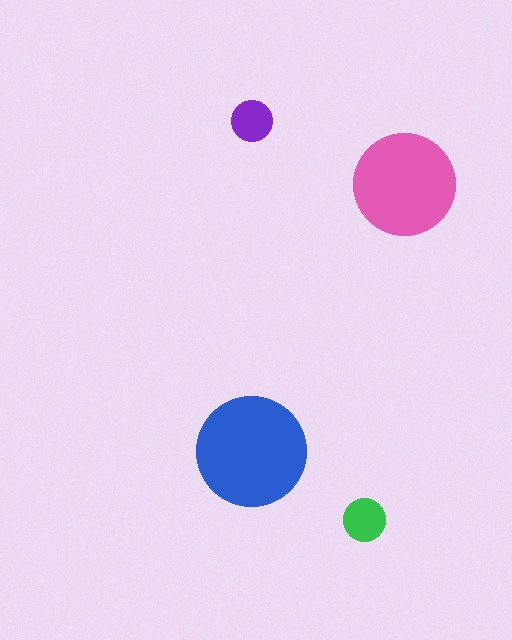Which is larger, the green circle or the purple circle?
The green one.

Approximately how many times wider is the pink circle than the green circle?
About 2.5 times wider.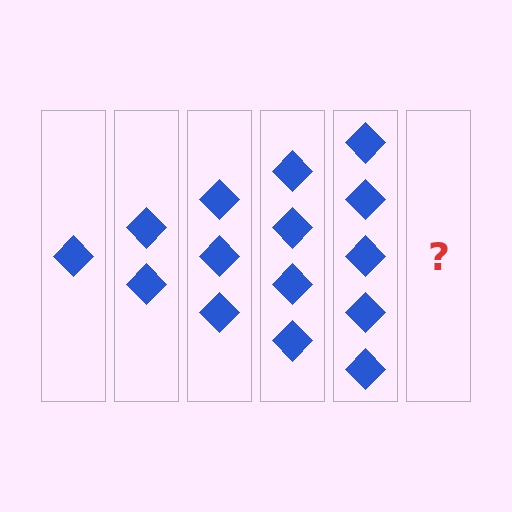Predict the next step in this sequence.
The next step is 6 diamonds.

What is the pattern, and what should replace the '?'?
The pattern is that each step adds one more diamond. The '?' should be 6 diamonds.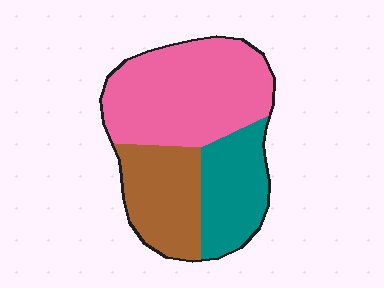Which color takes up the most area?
Pink, at roughly 50%.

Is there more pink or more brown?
Pink.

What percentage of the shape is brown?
Brown takes up between a quarter and a half of the shape.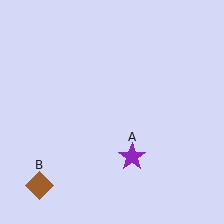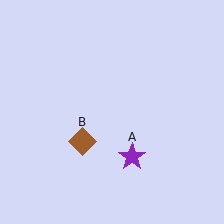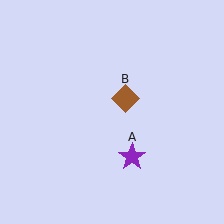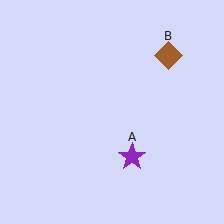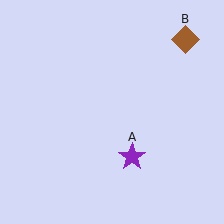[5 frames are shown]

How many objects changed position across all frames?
1 object changed position: brown diamond (object B).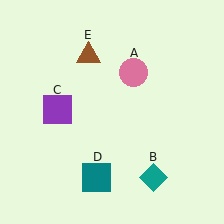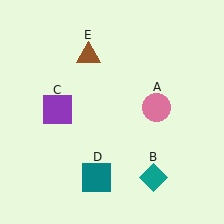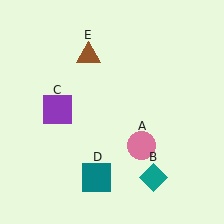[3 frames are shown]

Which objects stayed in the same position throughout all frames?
Teal diamond (object B) and purple square (object C) and teal square (object D) and brown triangle (object E) remained stationary.